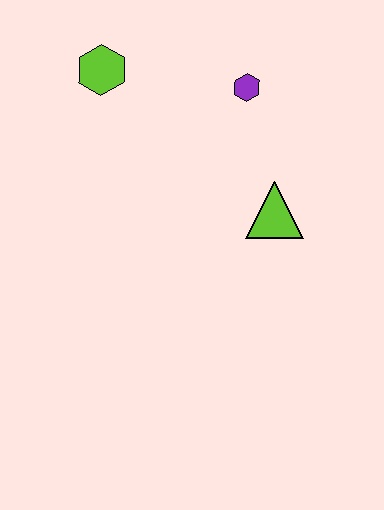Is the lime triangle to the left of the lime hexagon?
No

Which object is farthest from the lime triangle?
The lime hexagon is farthest from the lime triangle.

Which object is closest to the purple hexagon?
The lime triangle is closest to the purple hexagon.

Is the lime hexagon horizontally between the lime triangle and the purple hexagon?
No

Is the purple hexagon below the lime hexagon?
Yes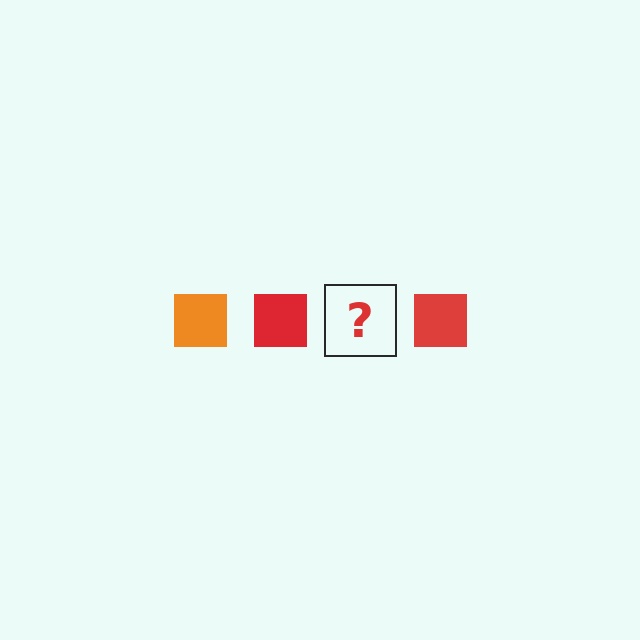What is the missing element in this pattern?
The missing element is an orange square.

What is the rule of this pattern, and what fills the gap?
The rule is that the pattern cycles through orange, red squares. The gap should be filled with an orange square.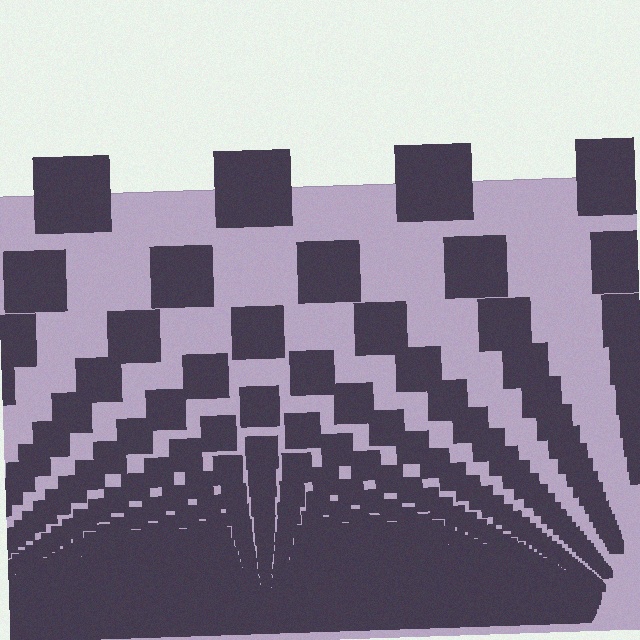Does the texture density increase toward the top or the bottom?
Density increases toward the bottom.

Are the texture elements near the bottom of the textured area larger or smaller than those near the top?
Smaller. The gradient is inverted — elements near the bottom are smaller and denser.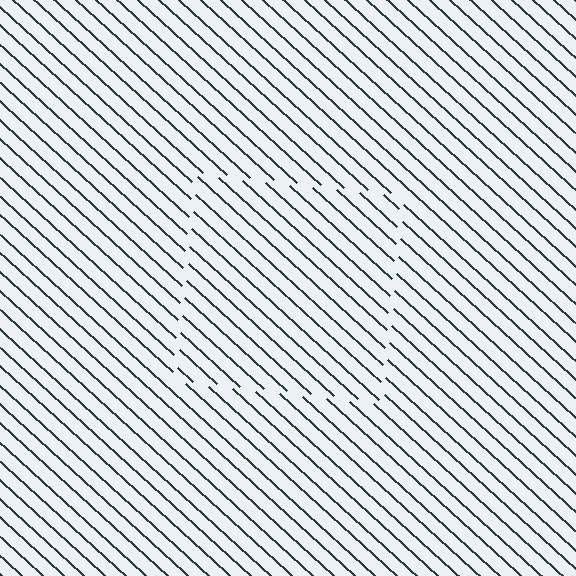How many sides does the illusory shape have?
4 sides — the line-ends trace a square.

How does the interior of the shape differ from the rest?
The interior of the shape contains the same grating, shifted by half a period — the contour is defined by the phase discontinuity where line-ends from the inner and outer gratings abut.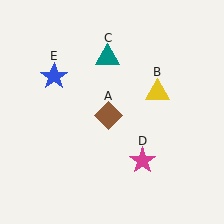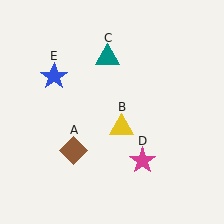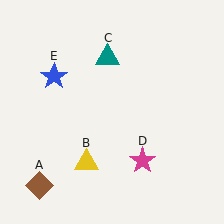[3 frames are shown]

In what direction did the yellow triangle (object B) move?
The yellow triangle (object B) moved down and to the left.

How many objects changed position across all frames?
2 objects changed position: brown diamond (object A), yellow triangle (object B).